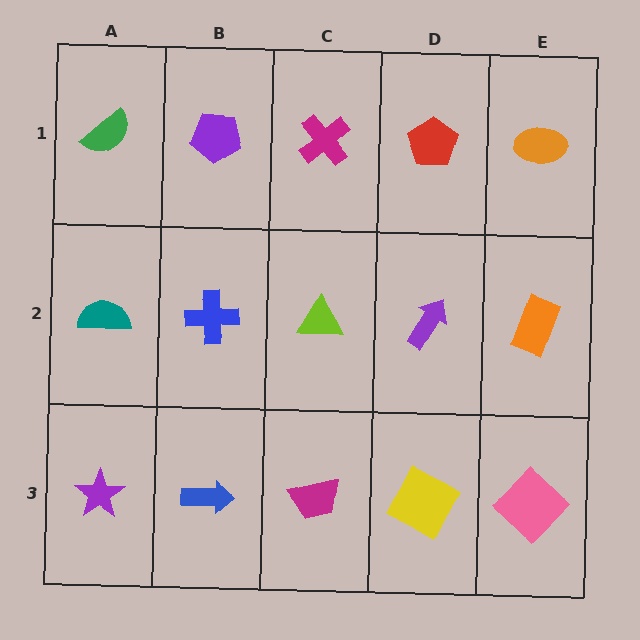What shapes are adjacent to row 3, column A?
A teal semicircle (row 2, column A), a blue arrow (row 3, column B).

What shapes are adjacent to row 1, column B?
A blue cross (row 2, column B), a green semicircle (row 1, column A), a magenta cross (row 1, column C).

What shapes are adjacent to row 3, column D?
A purple arrow (row 2, column D), a magenta trapezoid (row 3, column C), a pink diamond (row 3, column E).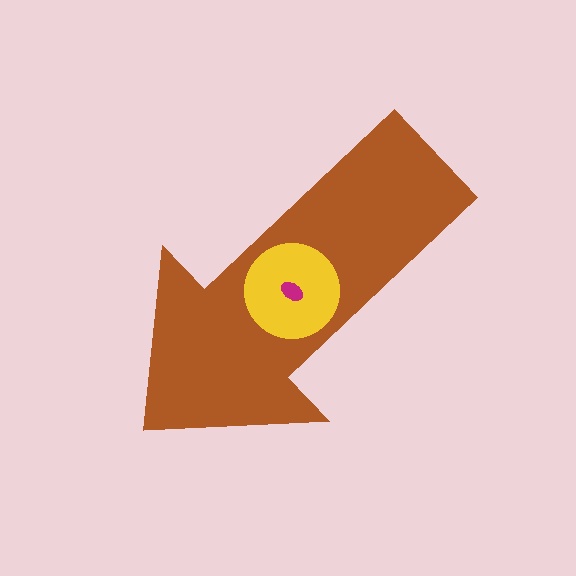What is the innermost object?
The magenta ellipse.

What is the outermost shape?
The brown arrow.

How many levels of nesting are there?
3.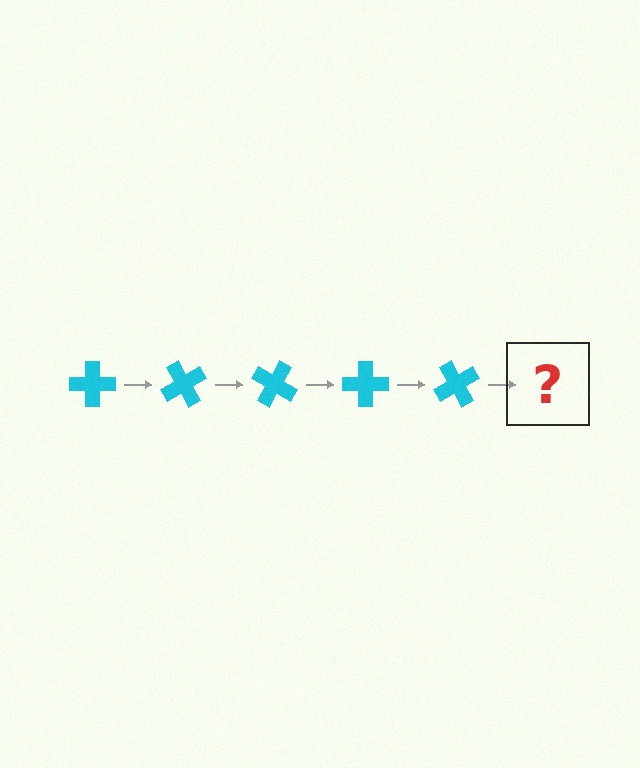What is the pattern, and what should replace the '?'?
The pattern is that the cross rotates 60 degrees each step. The '?' should be a cyan cross rotated 300 degrees.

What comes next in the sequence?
The next element should be a cyan cross rotated 300 degrees.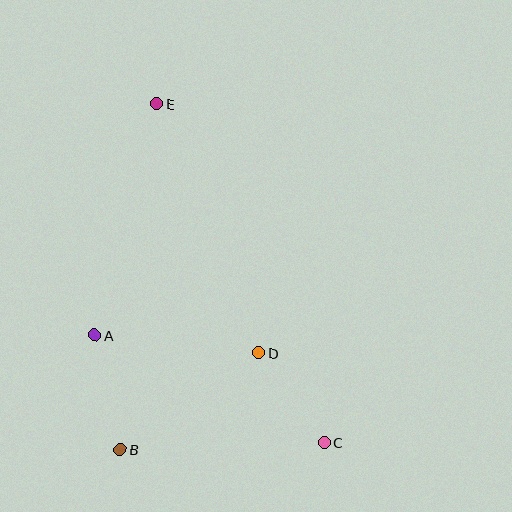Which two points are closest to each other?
Points C and D are closest to each other.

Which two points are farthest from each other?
Points C and E are farthest from each other.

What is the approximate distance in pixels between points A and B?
The distance between A and B is approximately 117 pixels.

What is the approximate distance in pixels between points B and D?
The distance between B and D is approximately 169 pixels.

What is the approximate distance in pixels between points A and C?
The distance between A and C is approximately 254 pixels.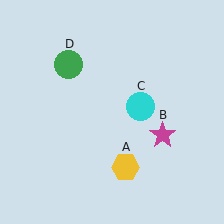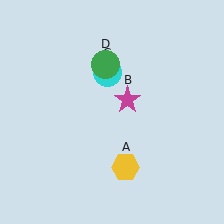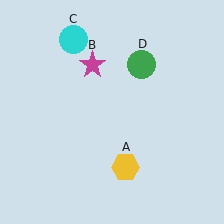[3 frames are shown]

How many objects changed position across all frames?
3 objects changed position: magenta star (object B), cyan circle (object C), green circle (object D).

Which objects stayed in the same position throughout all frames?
Yellow hexagon (object A) remained stationary.